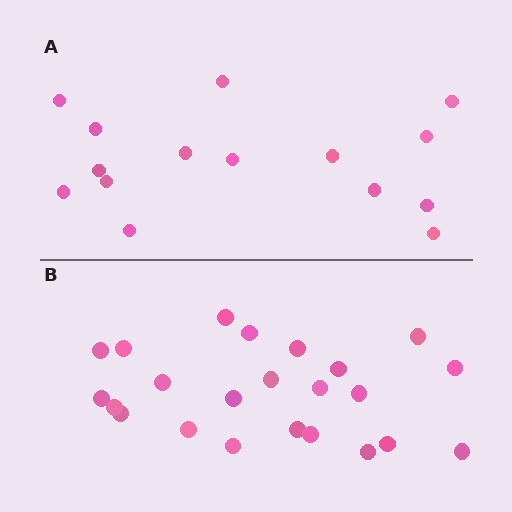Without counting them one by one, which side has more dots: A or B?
Region B (the bottom region) has more dots.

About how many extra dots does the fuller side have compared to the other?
Region B has roughly 8 or so more dots than region A.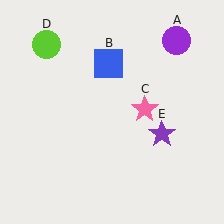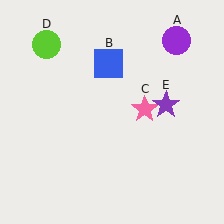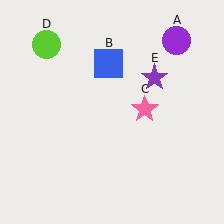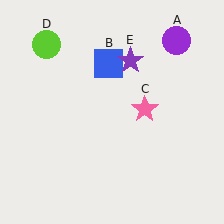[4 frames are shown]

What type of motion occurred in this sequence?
The purple star (object E) rotated counterclockwise around the center of the scene.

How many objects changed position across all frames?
1 object changed position: purple star (object E).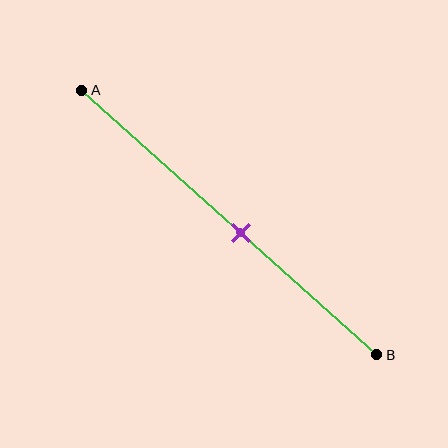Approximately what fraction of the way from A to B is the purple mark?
The purple mark is approximately 55% of the way from A to B.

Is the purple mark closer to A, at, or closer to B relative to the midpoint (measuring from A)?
The purple mark is closer to point B than the midpoint of segment AB.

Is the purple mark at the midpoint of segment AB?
No, the mark is at about 55% from A, not at the 50% midpoint.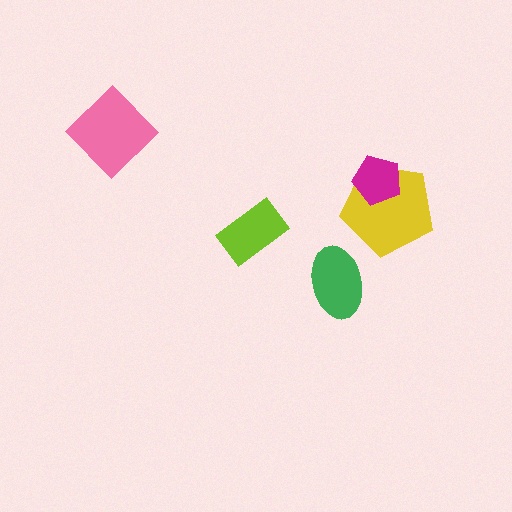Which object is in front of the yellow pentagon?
The magenta pentagon is in front of the yellow pentagon.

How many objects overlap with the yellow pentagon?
1 object overlaps with the yellow pentagon.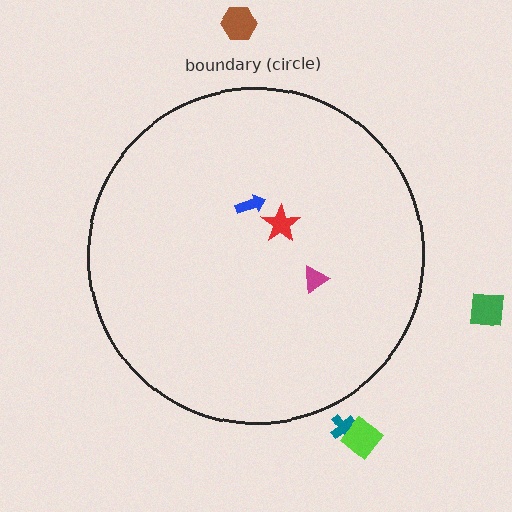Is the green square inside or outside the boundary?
Outside.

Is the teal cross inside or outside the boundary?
Outside.